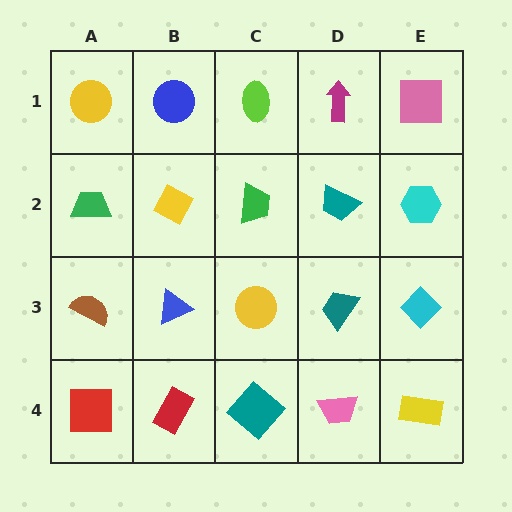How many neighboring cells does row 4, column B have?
3.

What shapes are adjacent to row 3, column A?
A green trapezoid (row 2, column A), a red square (row 4, column A), a blue triangle (row 3, column B).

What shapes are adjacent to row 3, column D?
A teal trapezoid (row 2, column D), a pink trapezoid (row 4, column D), a yellow circle (row 3, column C), a cyan diamond (row 3, column E).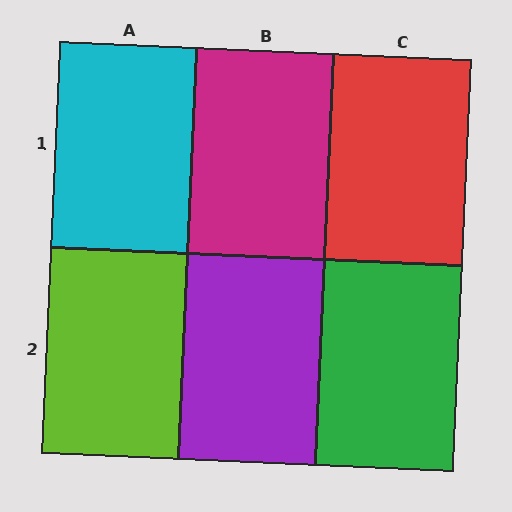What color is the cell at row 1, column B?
Magenta.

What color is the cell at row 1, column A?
Cyan.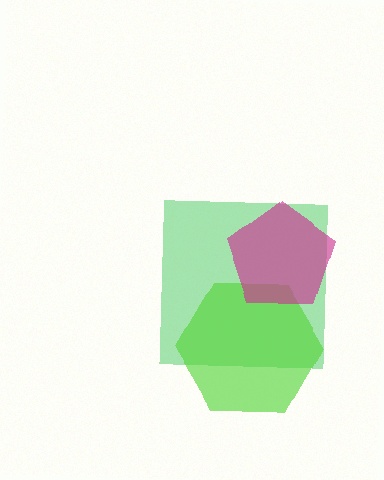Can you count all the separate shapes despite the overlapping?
Yes, there are 3 separate shapes.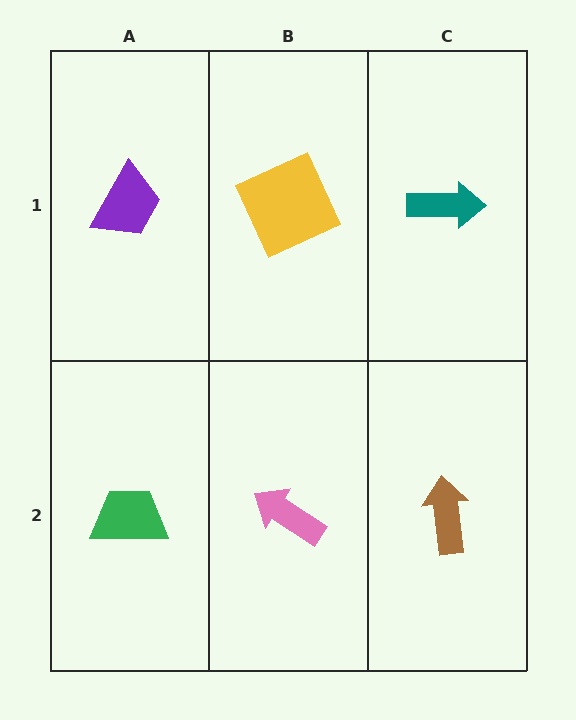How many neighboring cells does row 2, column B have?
3.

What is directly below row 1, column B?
A pink arrow.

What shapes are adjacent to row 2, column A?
A purple trapezoid (row 1, column A), a pink arrow (row 2, column B).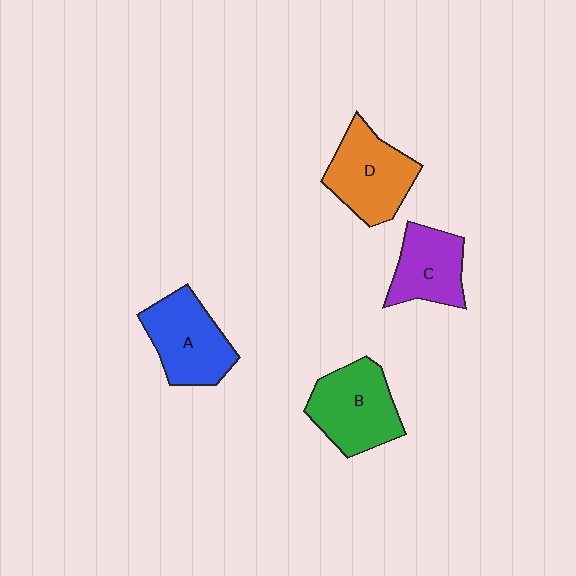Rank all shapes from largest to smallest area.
From largest to smallest: B (green), D (orange), A (blue), C (purple).